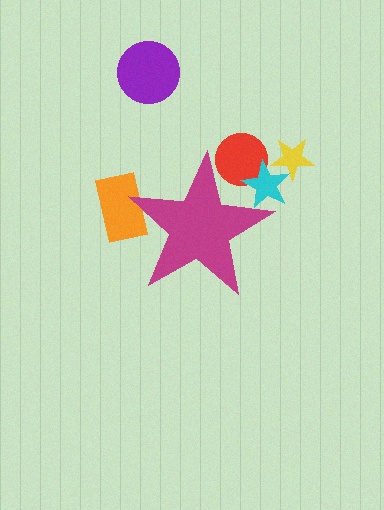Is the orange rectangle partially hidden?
Yes, the orange rectangle is partially hidden behind the magenta star.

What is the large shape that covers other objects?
A magenta star.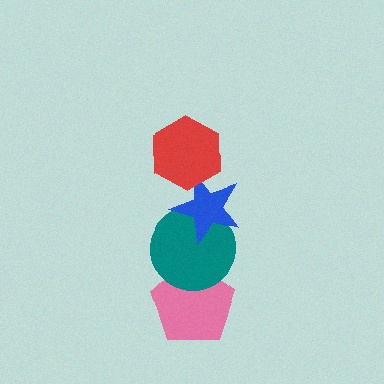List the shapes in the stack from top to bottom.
From top to bottom: the red hexagon, the blue star, the teal circle, the pink pentagon.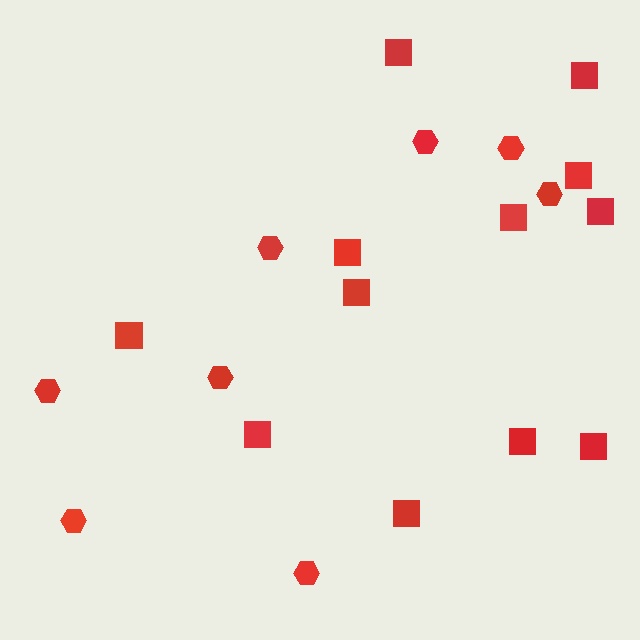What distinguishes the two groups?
There are 2 groups: one group of squares (12) and one group of hexagons (8).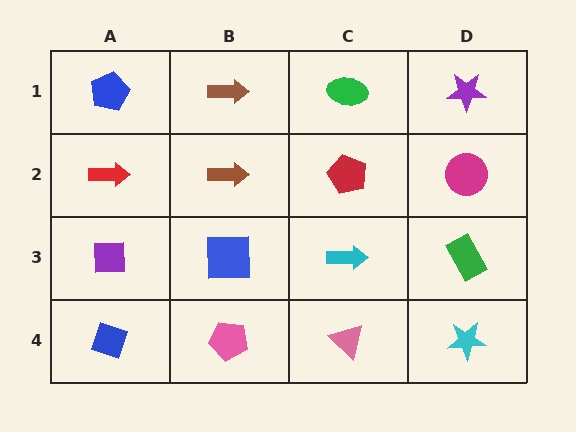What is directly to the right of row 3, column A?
A blue square.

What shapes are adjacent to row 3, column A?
A red arrow (row 2, column A), a blue diamond (row 4, column A), a blue square (row 3, column B).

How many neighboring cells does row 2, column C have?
4.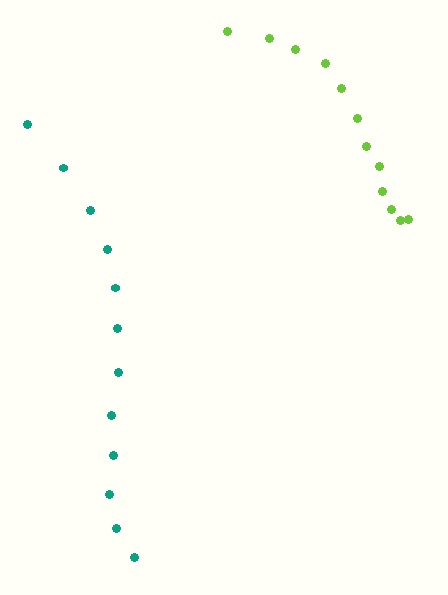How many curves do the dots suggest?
There are 2 distinct paths.